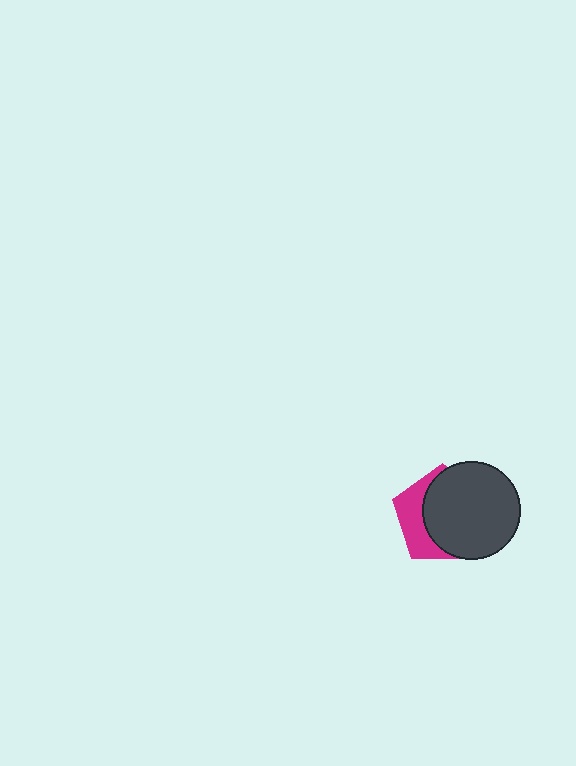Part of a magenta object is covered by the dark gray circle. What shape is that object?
It is a pentagon.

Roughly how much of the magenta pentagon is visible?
A small part of it is visible (roughly 35%).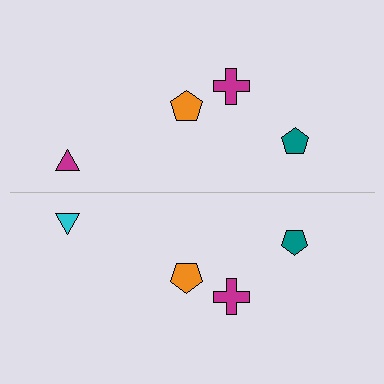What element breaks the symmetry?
The cyan triangle on the bottom side breaks the symmetry — its mirror counterpart is magenta.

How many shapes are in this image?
There are 8 shapes in this image.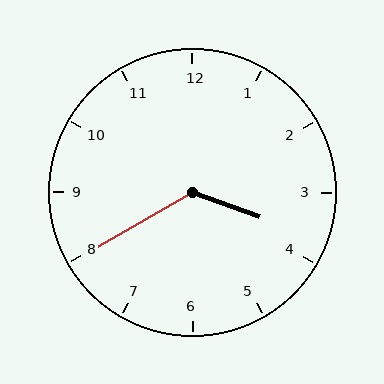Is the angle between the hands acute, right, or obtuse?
It is obtuse.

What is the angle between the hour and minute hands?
Approximately 130 degrees.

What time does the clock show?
3:40.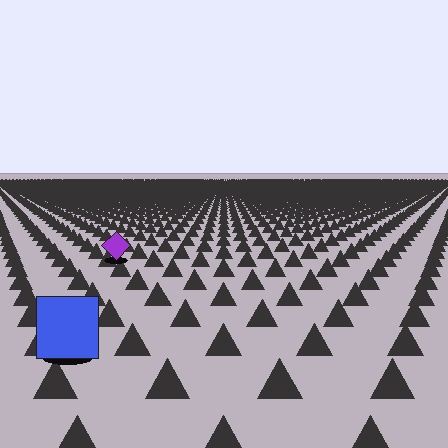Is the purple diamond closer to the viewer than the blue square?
No. The blue square is closer — you can tell from the texture gradient: the ground texture is coarser near it.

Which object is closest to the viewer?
The blue square is closest. The texture marks near it are larger and more spread out.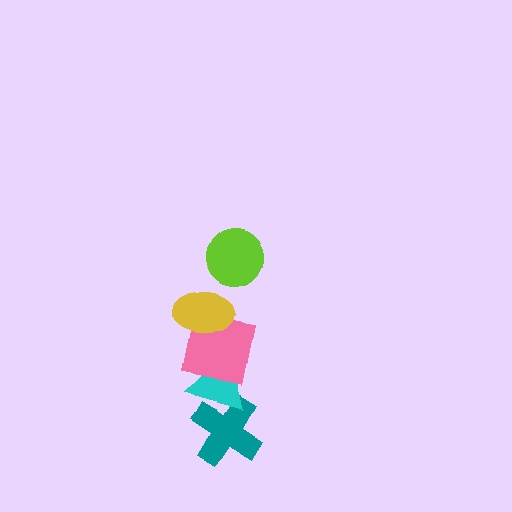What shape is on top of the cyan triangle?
The pink square is on top of the cyan triangle.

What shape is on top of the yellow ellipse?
The lime circle is on top of the yellow ellipse.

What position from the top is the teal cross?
The teal cross is 5th from the top.